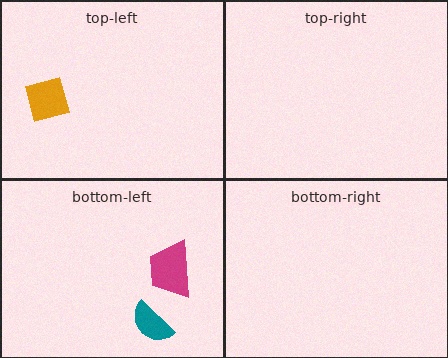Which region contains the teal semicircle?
The bottom-left region.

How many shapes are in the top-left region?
1.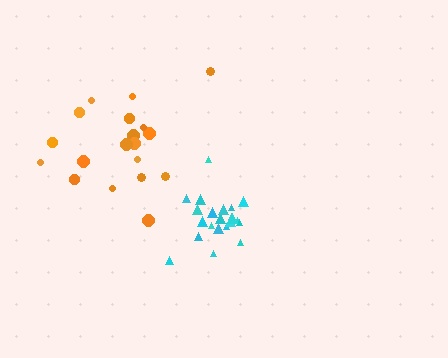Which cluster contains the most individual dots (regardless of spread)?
Cyan (23).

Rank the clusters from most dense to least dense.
cyan, orange.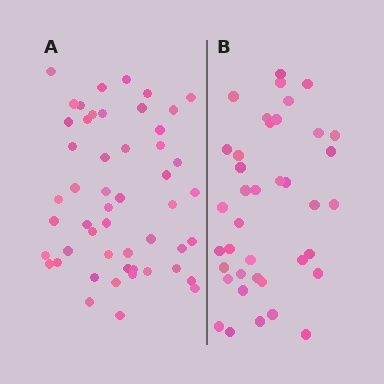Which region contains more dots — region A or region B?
Region A (the left region) has more dots.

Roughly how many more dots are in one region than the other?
Region A has roughly 12 or so more dots than region B.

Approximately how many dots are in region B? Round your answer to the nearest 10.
About 40 dots. (The exact count is 39, which rounds to 40.)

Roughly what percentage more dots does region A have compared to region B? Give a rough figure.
About 30% more.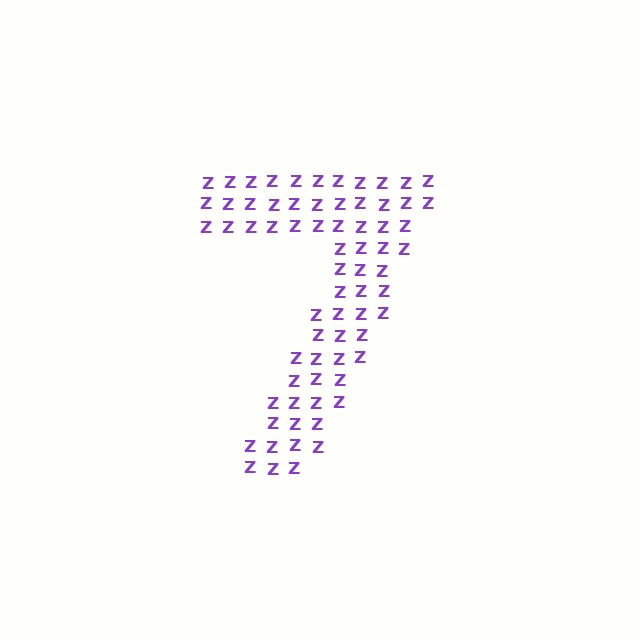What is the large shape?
The large shape is the digit 7.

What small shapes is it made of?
It is made of small letter Z's.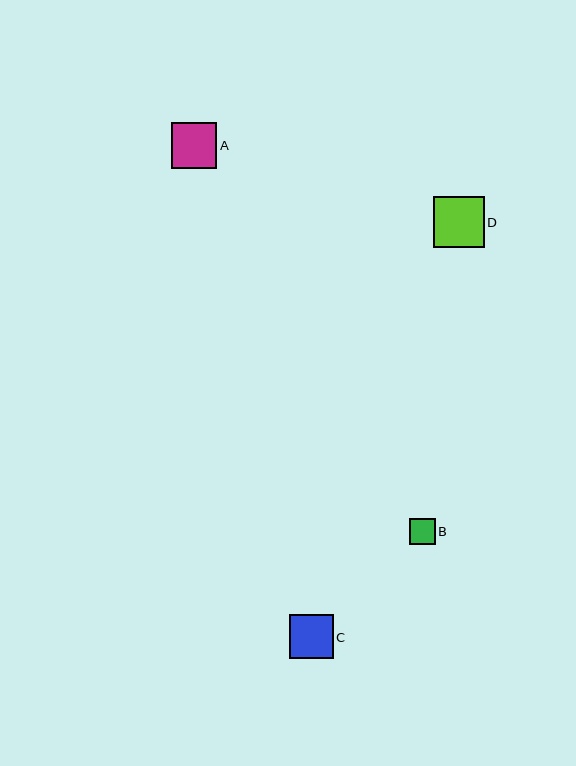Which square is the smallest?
Square B is the smallest with a size of approximately 26 pixels.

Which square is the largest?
Square D is the largest with a size of approximately 50 pixels.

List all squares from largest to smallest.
From largest to smallest: D, A, C, B.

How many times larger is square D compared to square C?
Square D is approximately 1.2 times the size of square C.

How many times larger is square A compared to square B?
Square A is approximately 1.7 times the size of square B.